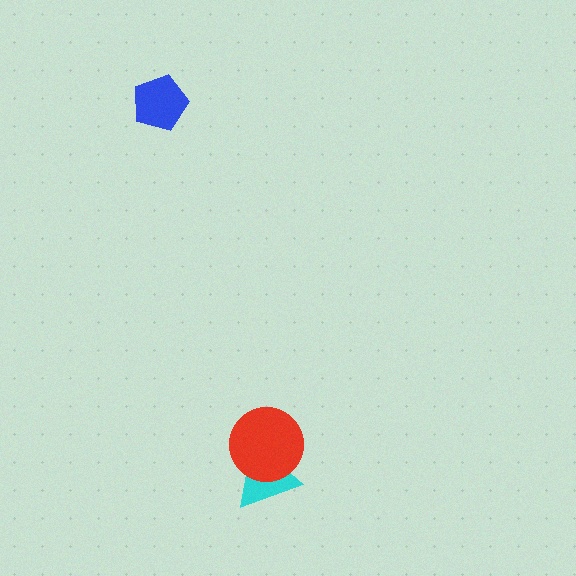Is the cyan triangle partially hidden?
Yes, it is partially covered by another shape.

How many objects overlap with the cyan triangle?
1 object overlaps with the cyan triangle.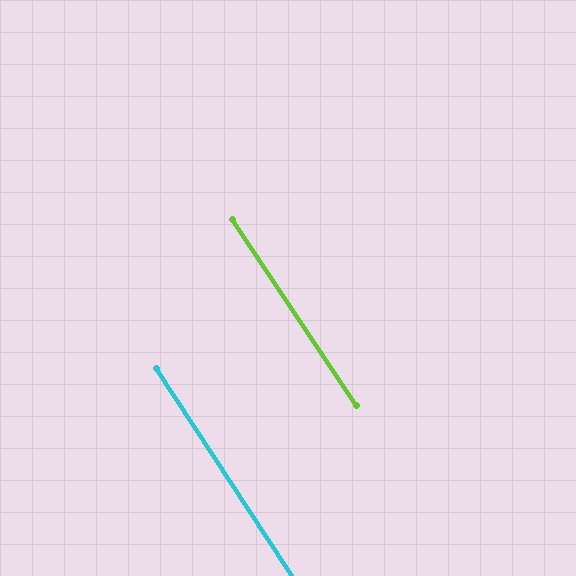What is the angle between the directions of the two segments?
Approximately 0 degrees.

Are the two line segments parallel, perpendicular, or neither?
Parallel — their directions differ by only 0.4°.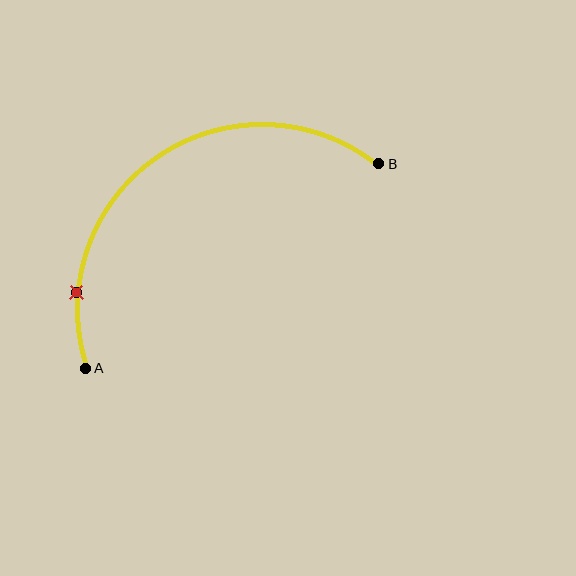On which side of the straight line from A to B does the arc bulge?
The arc bulges above and to the left of the straight line connecting A and B.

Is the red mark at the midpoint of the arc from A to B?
No. The red mark lies on the arc but is closer to endpoint A. The arc midpoint would be at the point on the curve equidistant along the arc from both A and B.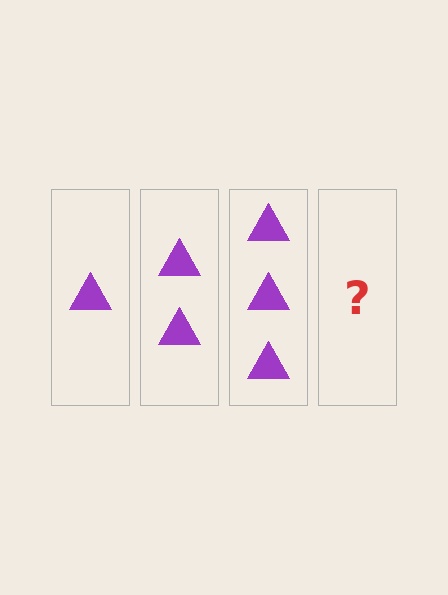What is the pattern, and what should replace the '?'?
The pattern is that each step adds one more triangle. The '?' should be 4 triangles.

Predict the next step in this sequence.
The next step is 4 triangles.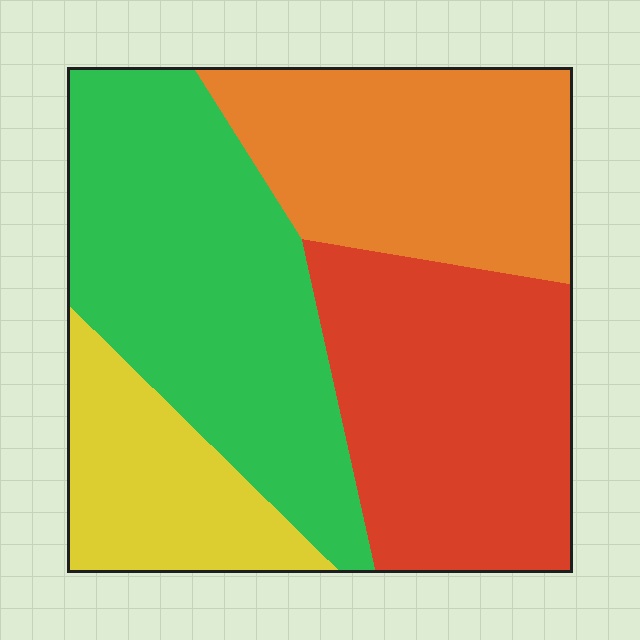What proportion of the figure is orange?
Orange takes up about one quarter (1/4) of the figure.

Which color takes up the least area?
Yellow, at roughly 15%.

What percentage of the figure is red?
Red takes up about one quarter (1/4) of the figure.